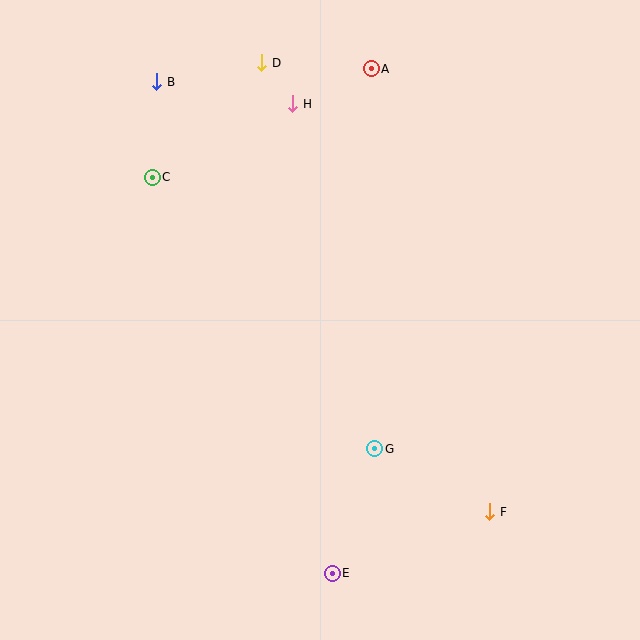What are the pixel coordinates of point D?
Point D is at (262, 63).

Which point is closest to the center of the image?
Point G at (375, 449) is closest to the center.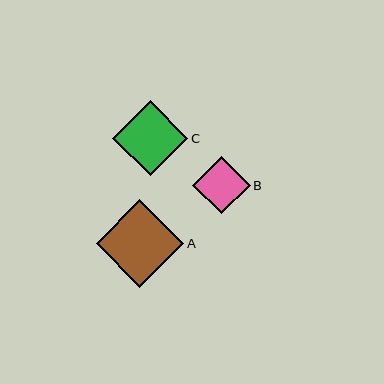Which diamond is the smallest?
Diamond B is the smallest with a size of approximately 57 pixels.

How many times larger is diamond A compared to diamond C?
Diamond A is approximately 1.2 times the size of diamond C.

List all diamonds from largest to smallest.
From largest to smallest: A, C, B.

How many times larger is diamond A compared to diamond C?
Diamond A is approximately 1.2 times the size of diamond C.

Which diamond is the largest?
Diamond A is the largest with a size of approximately 88 pixels.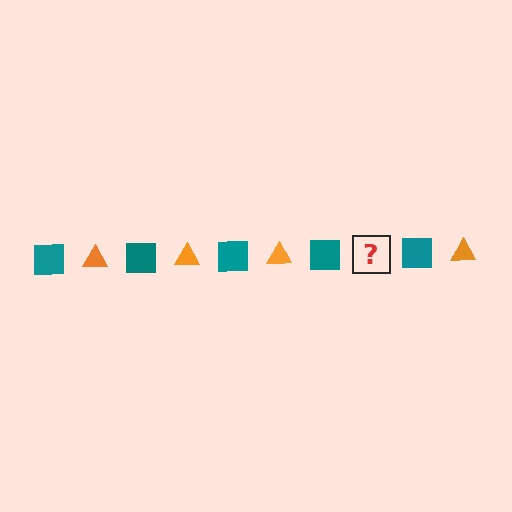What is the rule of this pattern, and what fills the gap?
The rule is that the pattern alternates between teal square and orange triangle. The gap should be filled with an orange triangle.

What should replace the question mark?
The question mark should be replaced with an orange triangle.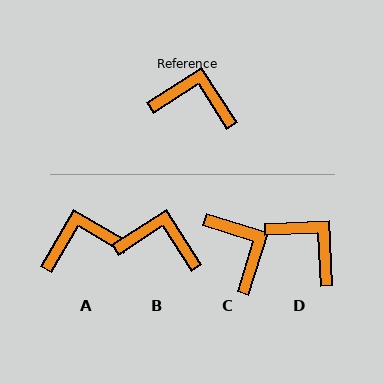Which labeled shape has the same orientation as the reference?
B.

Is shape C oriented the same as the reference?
No, it is off by about 50 degrees.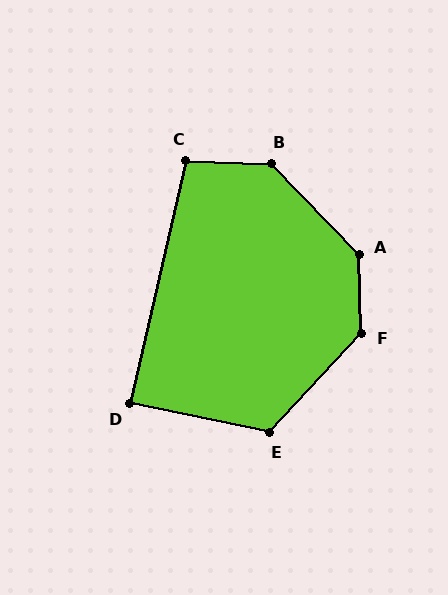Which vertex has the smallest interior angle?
D, at approximately 89 degrees.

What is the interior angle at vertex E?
Approximately 122 degrees (obtuse).